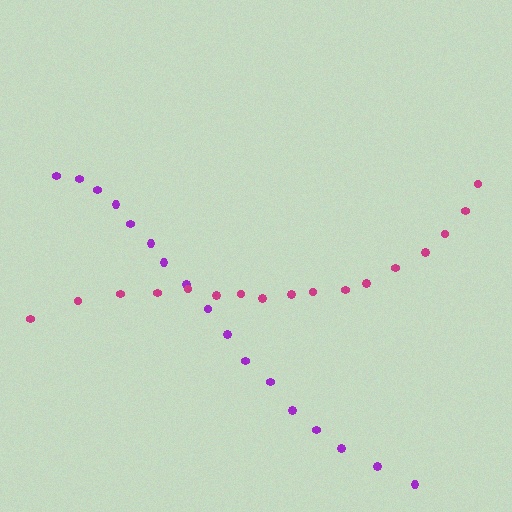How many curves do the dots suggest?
There are 2 distinct paths.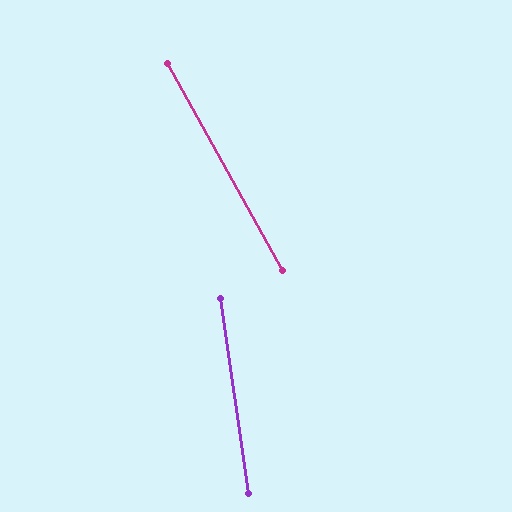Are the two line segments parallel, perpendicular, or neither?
Neither parallel nor perpendicular — they differ by about 21°.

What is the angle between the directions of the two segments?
Approximately 21 degrees.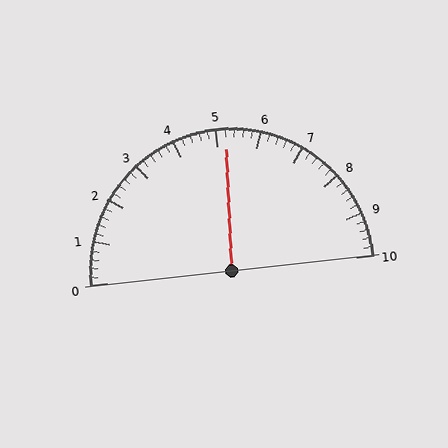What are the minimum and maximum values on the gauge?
The gauge ranges from 0 to 10.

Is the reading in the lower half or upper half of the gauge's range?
The reading is in the upper half of the range (0 to 10).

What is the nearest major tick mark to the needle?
The nearest major tick mark is 5.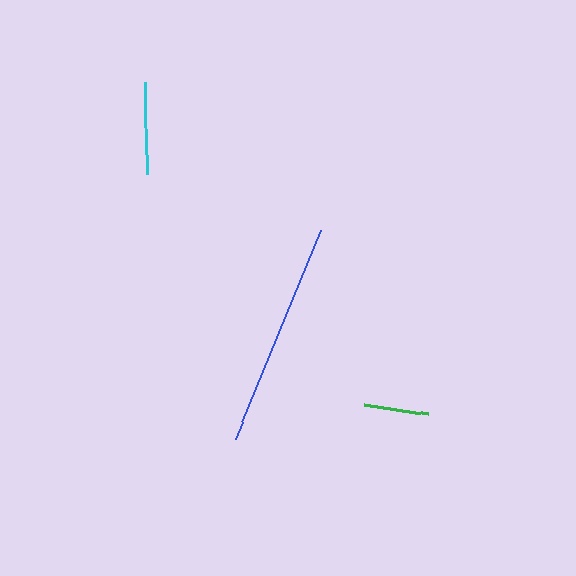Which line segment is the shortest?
The green line is the shortest at approximately 65 pixels.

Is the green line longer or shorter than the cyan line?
The cyan line is longer than the green line.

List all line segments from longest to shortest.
From longest to shortest: blue, cyan, green.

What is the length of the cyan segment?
The cyan segment is approximately 92 pixels long.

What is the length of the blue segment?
The blue segment is approximately 226 pixels long.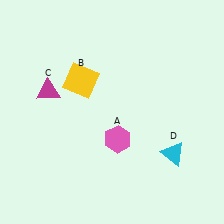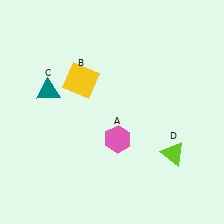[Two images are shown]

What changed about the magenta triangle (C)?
In Image 1, C is magenta. In Image 2, it changed to teal.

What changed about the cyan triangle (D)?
In Image 1, D is cyan. In Image 2, it changed to lime.